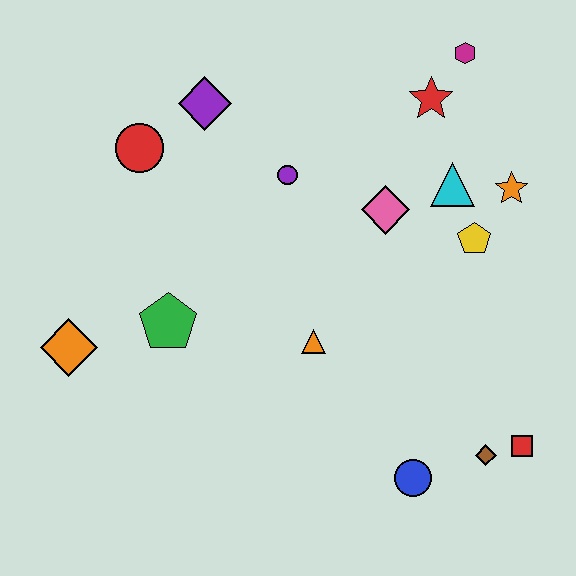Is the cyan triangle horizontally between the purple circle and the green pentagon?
No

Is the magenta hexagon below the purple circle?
No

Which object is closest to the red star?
The magenta hexagon is closest to the red star.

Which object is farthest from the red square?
The red circle is farthest from the red square.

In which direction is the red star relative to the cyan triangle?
The red star is above the cyan triangle.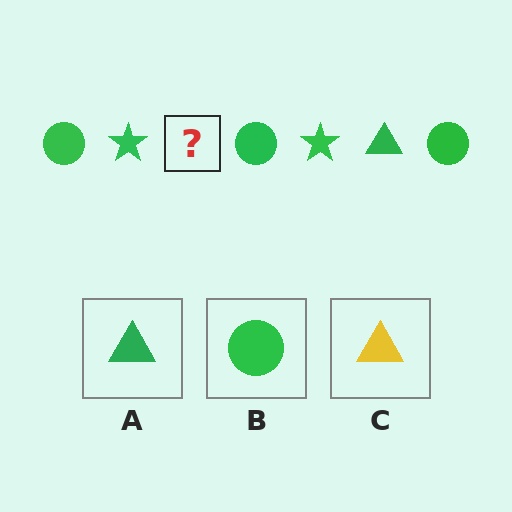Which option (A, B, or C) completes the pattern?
A.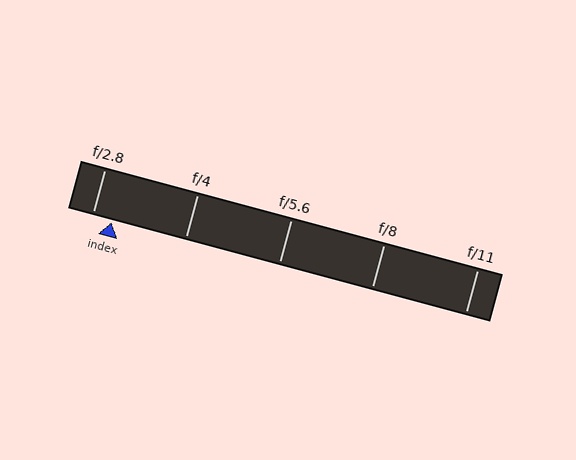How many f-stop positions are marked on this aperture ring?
There are 5 f-stop positions marked.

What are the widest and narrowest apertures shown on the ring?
The widest aperture shown is f/2.8 and the narrowest is f/11.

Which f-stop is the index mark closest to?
The index mark is closest to f/2.8.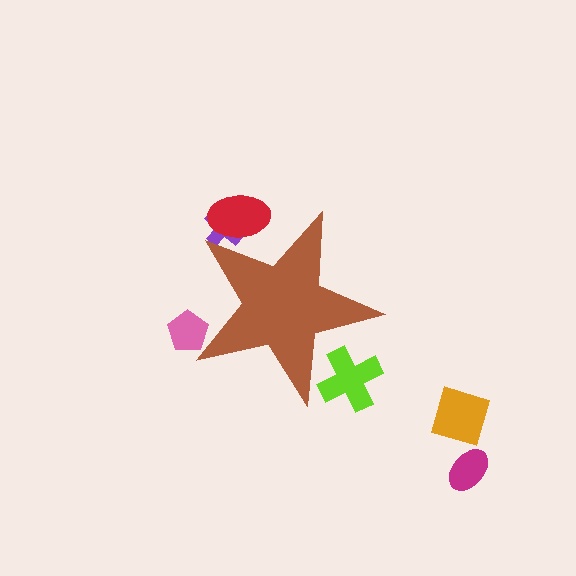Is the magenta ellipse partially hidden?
No, the magenta ellipse is fully visible.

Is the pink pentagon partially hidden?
Yes, the pink pentagon is partially hidden behind the brown star.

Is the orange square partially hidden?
No, the orange square is fully visible.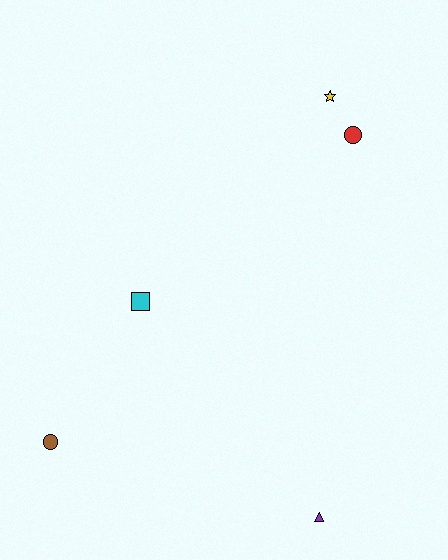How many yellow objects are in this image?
There is 1 yellow object.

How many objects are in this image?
There are 5 objects.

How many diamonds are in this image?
There are no diamonds.